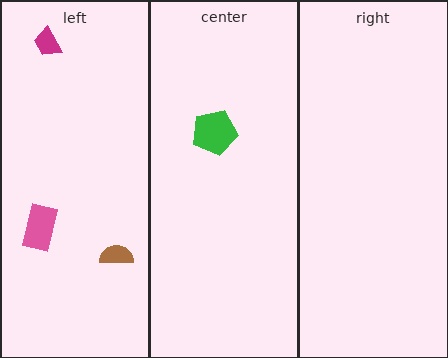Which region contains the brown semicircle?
The left region.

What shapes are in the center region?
The green pentagon.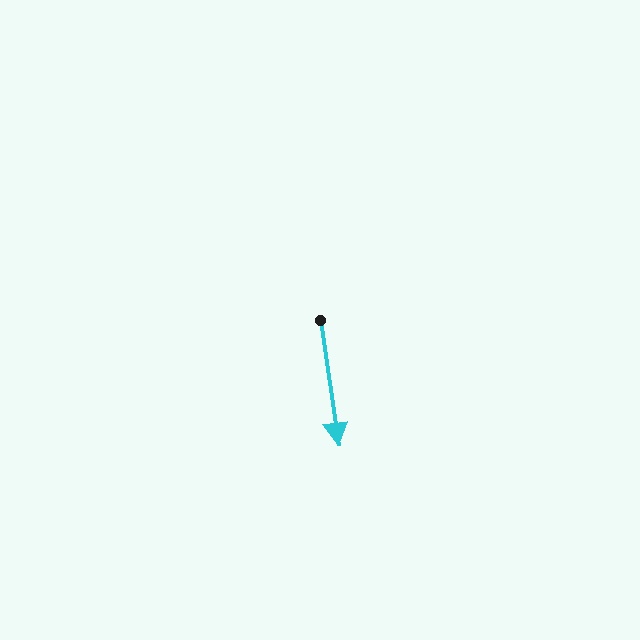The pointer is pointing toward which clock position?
Roughly 6 o'clock.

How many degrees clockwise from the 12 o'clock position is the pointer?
Approximately 172 degrees.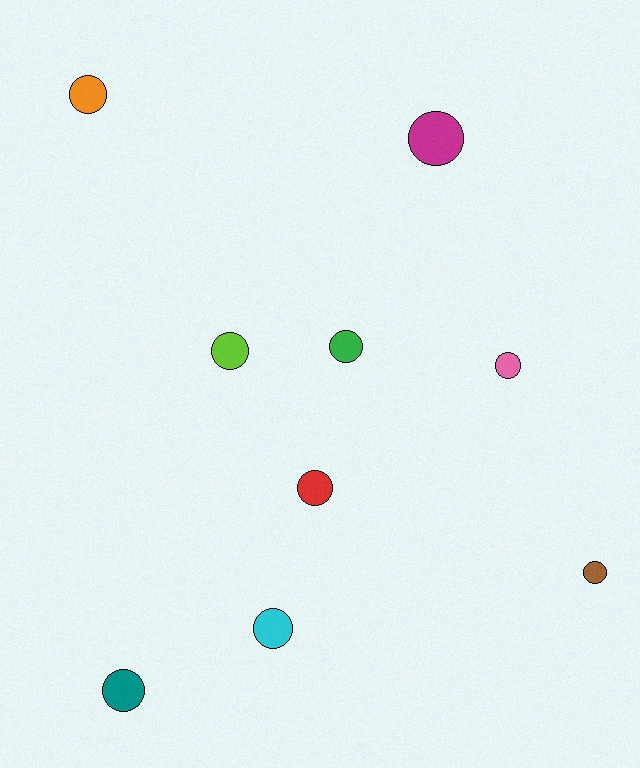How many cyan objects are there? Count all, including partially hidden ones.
There is 1 cyan object.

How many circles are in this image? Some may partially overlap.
There are 9 circles.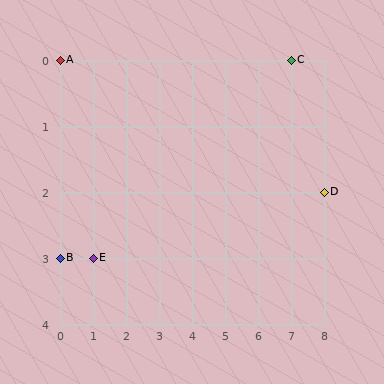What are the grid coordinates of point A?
Point A is at grid coordinates (0, 0).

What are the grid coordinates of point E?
Point E is at grid coordinates (1, 3).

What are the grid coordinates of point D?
Point D is at grid coordinates (8, 2).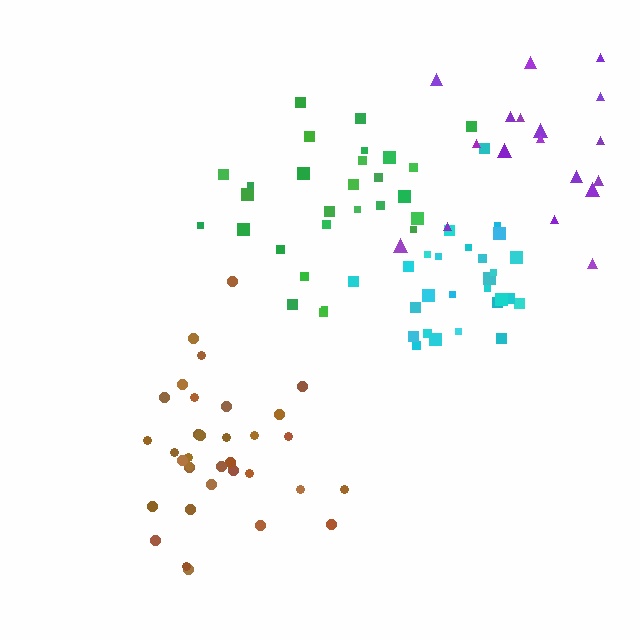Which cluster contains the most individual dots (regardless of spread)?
Brown (34).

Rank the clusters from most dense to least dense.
cyan, green, brown, purple.